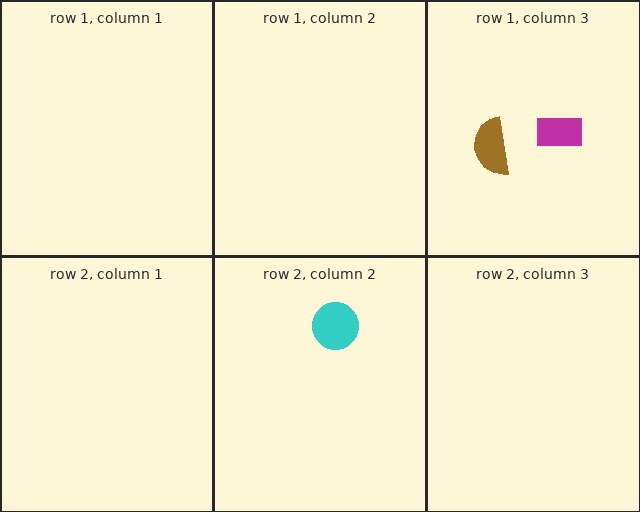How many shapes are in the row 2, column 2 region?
1.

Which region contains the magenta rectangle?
The row 1, column 3 region.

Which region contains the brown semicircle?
The row 1, column 3 region.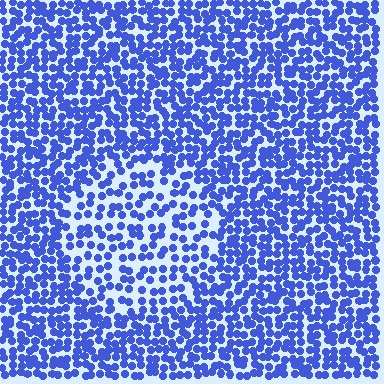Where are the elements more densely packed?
The elements are more densely packed outside the circle boundary.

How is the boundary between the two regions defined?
The boundary is defined by a change in element density (approximately 1.7x ratio). All elements are the same color, size, and shape.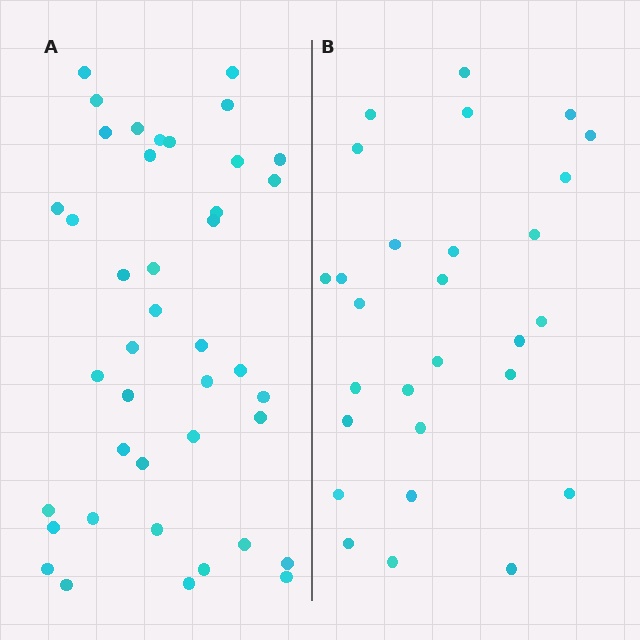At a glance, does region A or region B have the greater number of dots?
Region A (the left region) has more dots.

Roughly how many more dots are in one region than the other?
Region A has approximately 15 more dots than region B.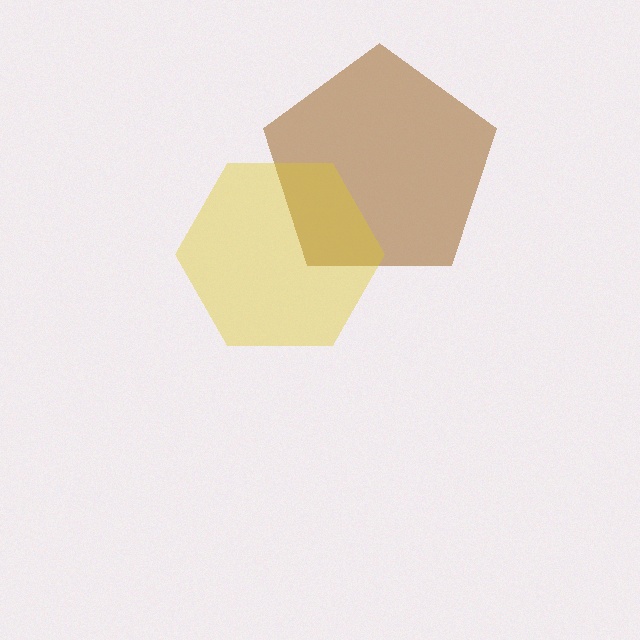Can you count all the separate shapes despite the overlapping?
Yes, there are 2 separate shapes.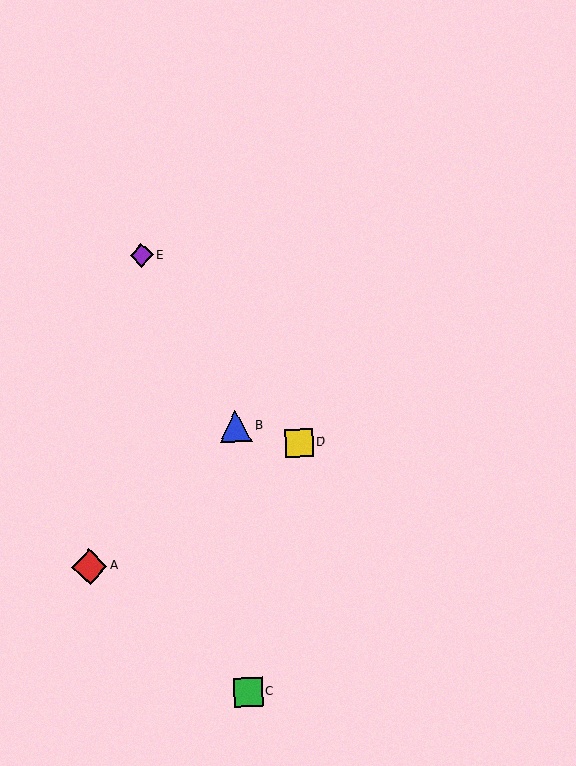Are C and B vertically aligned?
Yes, both are at x≈248.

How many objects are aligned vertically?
2 objects (B, C) are aligned vertically.